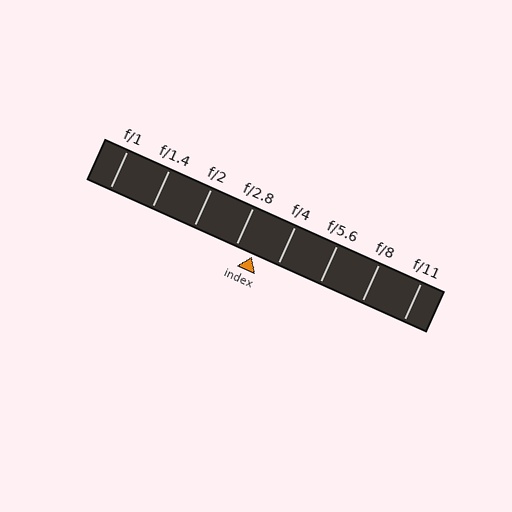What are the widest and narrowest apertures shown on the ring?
The widest aperture shown is f/1 and the narrowest is f/11.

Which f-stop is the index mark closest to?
The index mark is closest to f/2.8.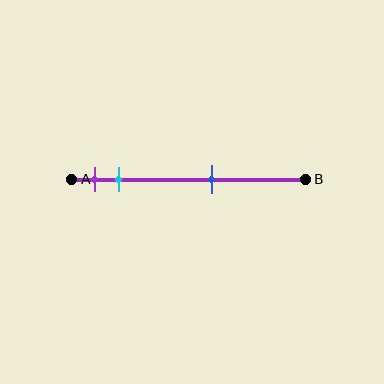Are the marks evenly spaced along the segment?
No, the marks are not evenly spaced.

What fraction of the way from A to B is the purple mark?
The purple mark is approximately 10% (0.1) of the way from A to B.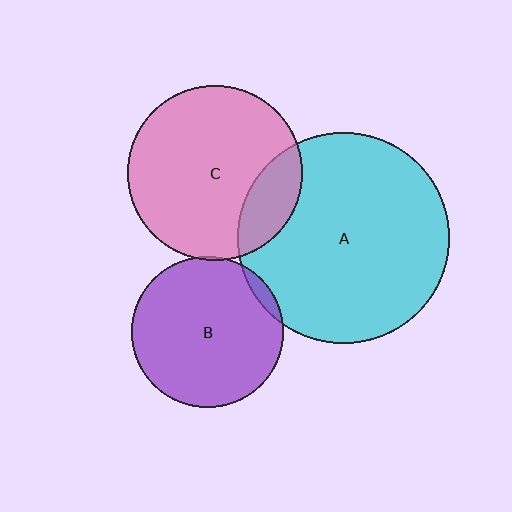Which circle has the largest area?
Circle A (cyan).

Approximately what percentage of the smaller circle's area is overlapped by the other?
Approximately 5%.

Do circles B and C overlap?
Yes.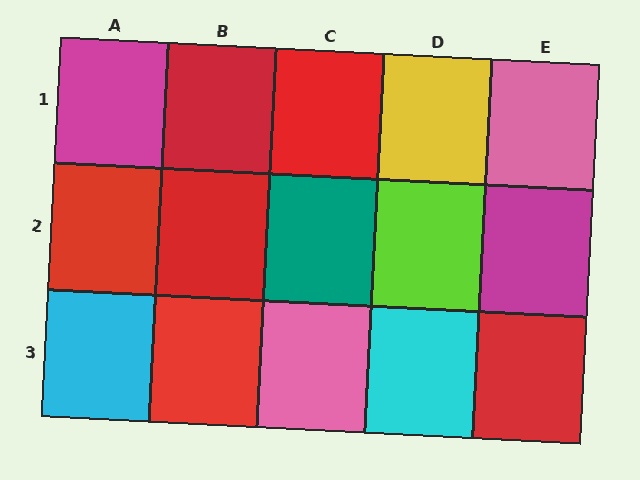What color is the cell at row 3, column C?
Pink.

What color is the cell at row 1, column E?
Pink.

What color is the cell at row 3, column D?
Cyan.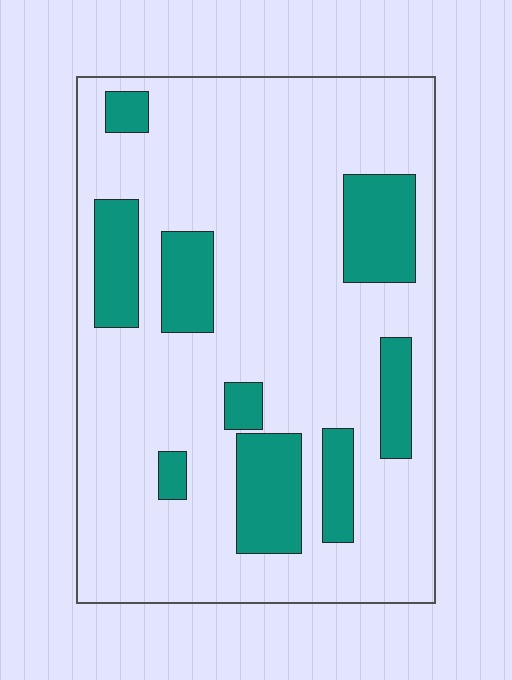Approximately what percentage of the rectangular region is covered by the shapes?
Approximately 20%.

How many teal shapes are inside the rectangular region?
9.